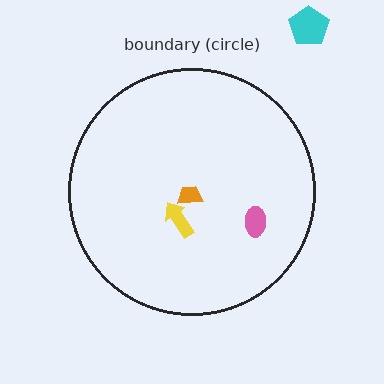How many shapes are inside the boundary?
3 inside, 1 outside.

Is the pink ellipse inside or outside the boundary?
Inside.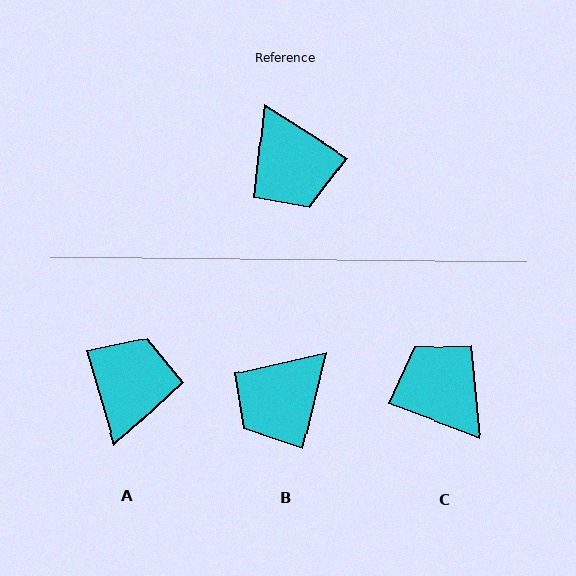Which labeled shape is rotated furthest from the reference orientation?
C, about 168 degrees away.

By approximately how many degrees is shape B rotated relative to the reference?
Approximately 71 degrees clockwise.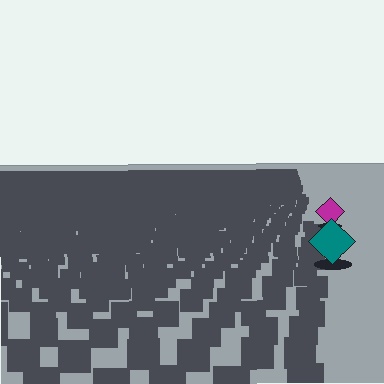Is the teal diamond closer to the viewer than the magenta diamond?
Yes. The teal diamond is closer — you can tell from the texture gradient: the ground texture is coarser near it.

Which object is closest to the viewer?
The teal diamond is closest. The texture marks near it are larger and more spread out.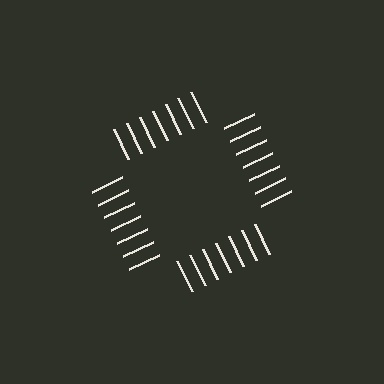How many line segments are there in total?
28 — 7 along each of the 4 edges.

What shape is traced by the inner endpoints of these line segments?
An illusory square — the line segments terminate on its edges but no continuous stroke is drawn.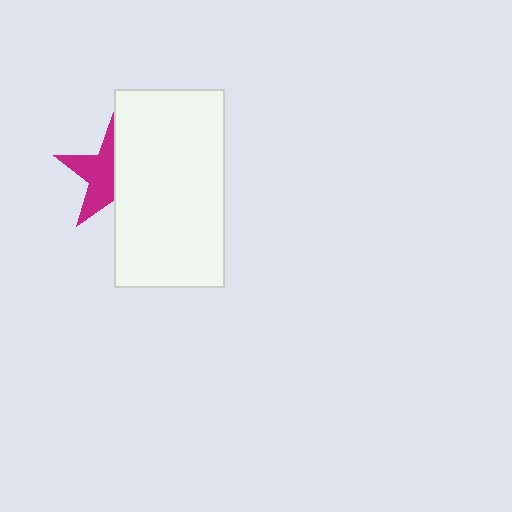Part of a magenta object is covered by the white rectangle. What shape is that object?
It is a star.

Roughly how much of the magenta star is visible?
About half of it is visible (roughly 50%).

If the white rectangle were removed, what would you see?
You would see the complete magenta star.